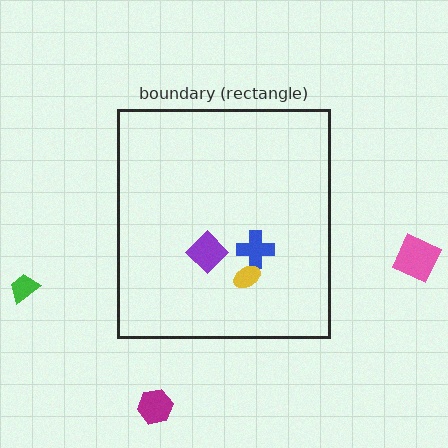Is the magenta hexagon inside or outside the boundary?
Outside.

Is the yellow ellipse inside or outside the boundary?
Inside.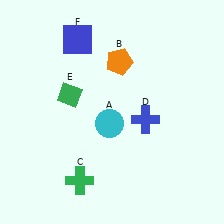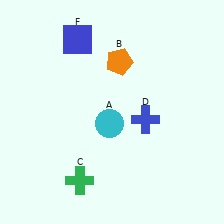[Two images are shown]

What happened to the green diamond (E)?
The green diamond (E) was removed in Image 2. It was in the top-left area of Image 1.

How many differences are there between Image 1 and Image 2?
There is 1 difference between the two images.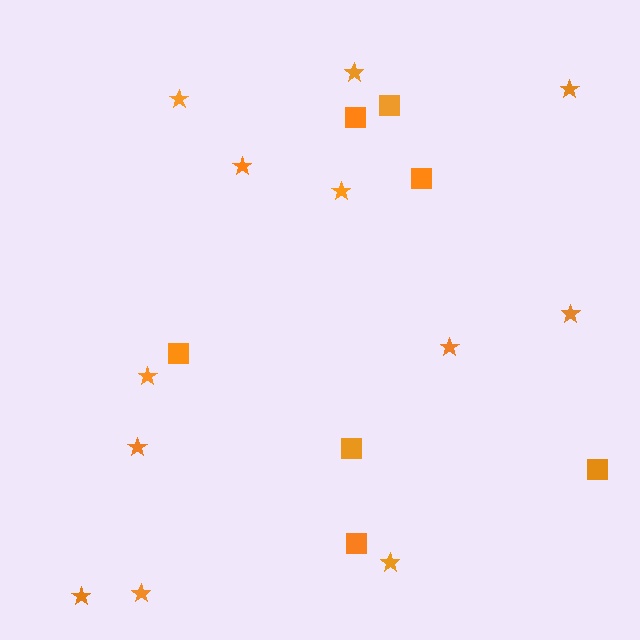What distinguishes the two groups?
There are 2 groups: one group of squares (7) and one group of stars (12).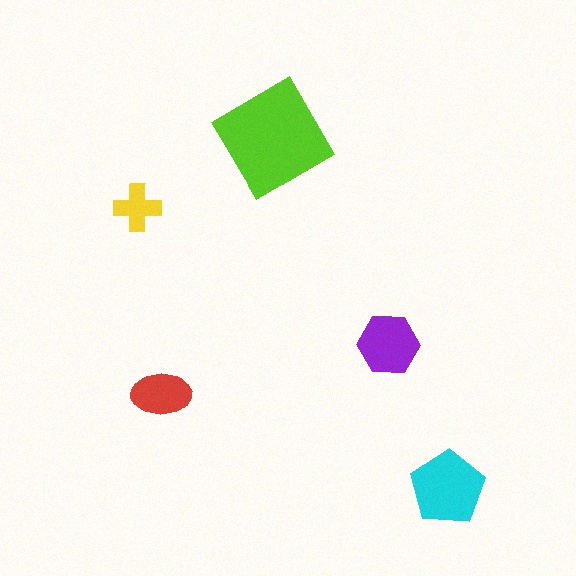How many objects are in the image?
There are 5 objects in the image.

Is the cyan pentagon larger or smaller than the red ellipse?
Larger.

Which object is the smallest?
The yellow cross.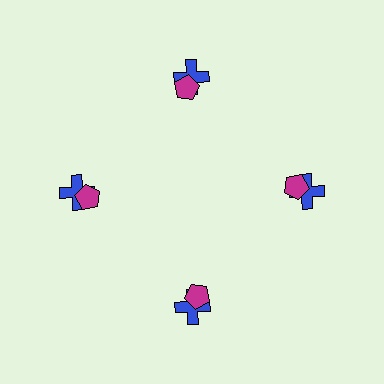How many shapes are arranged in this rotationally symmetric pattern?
There are 8 shapes, arranged in 4 groups of 2.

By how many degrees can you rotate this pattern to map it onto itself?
The pattern maps onto itself every 90 degrees of rotation.